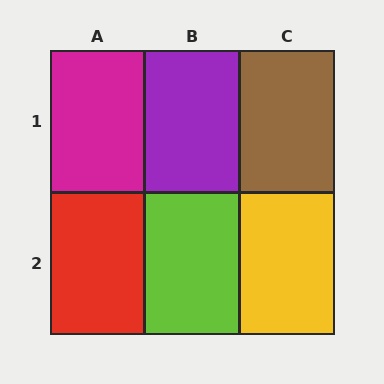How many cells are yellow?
1 cell is yellow.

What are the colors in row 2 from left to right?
Red, lime, yellow.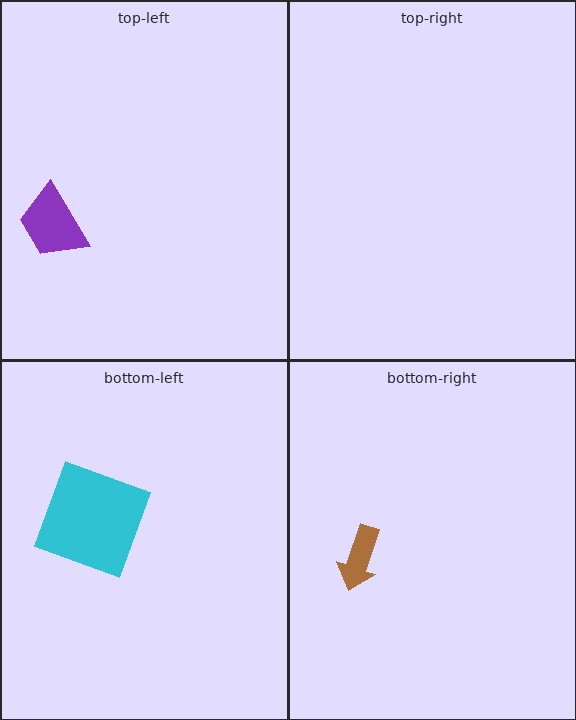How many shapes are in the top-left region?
1.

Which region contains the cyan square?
The bottom-left region.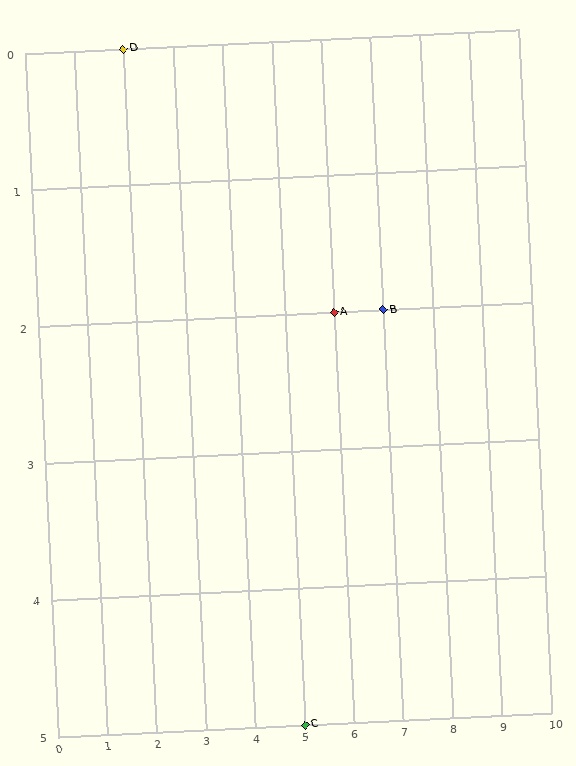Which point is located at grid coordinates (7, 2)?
Point B is at (7, 2).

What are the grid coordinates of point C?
Point C is at grid coordinates (5, 5).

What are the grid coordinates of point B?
Point B is at grid coordinates (7, 2).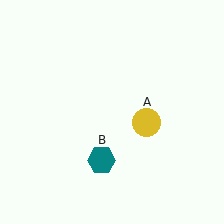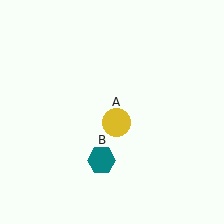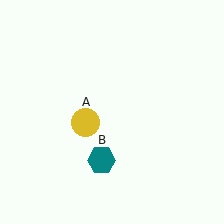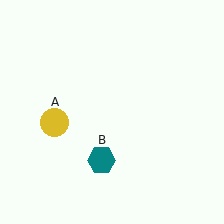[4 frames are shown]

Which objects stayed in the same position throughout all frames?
Teal hexagon (object B) remained stationary.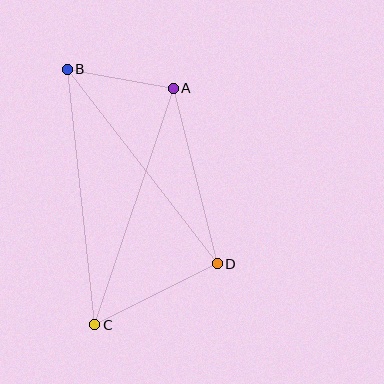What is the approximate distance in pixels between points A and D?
The distance between A and D is approximately 181 pixels.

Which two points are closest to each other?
Points A and B are closest to each other.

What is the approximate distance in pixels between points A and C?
The distance between A and C is approximately 249 pixels.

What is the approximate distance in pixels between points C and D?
The distance between C and D is approximately 137 pixels.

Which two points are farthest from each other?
Points B and C are farthest from each other.